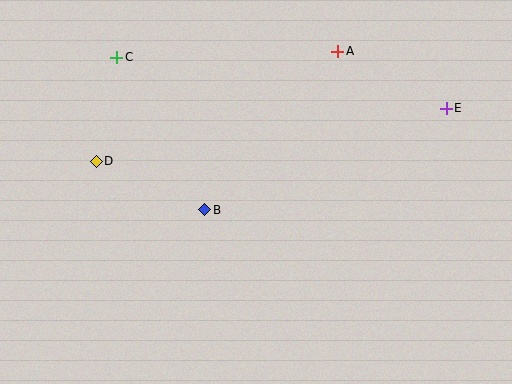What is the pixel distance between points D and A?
The distance between D and A is 265 pixels.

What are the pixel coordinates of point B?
Point B is at (205, 210).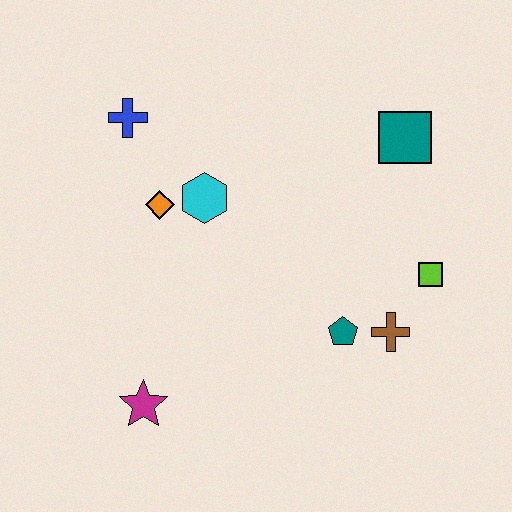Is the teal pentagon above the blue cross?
No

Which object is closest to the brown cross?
The teal pentagon is closest to the brown cross.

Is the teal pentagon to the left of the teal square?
Yes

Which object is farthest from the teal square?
The magenta star is farthest from the teal square.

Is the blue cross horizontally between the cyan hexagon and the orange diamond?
No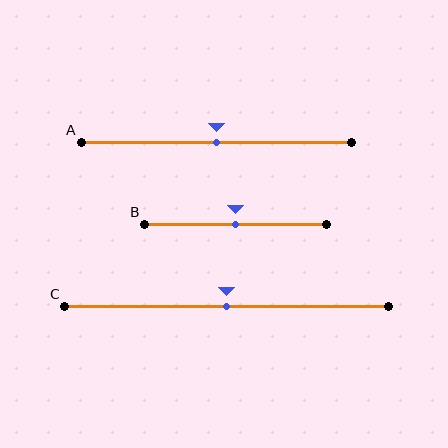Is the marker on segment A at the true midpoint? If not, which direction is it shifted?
Yes, the marker on segment A is at the true midpoint.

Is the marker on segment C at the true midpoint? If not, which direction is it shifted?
Yes, the marker on segment C is at the true midpoint.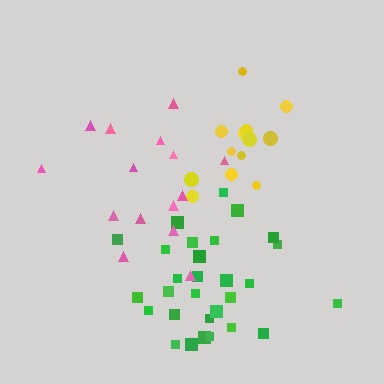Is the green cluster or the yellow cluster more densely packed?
Green.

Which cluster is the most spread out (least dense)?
Pink.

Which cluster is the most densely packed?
Green.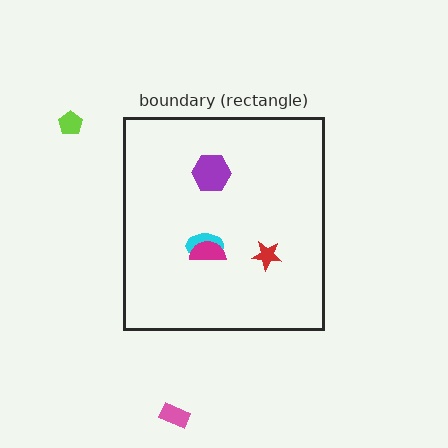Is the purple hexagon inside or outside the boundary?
Inside.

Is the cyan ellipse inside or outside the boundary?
Inside.